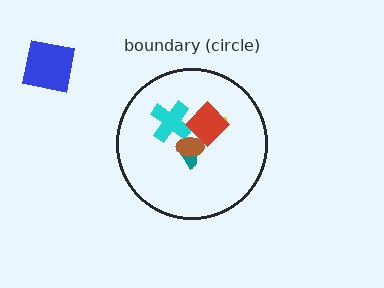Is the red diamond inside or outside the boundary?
Inside.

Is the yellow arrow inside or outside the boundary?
Inside.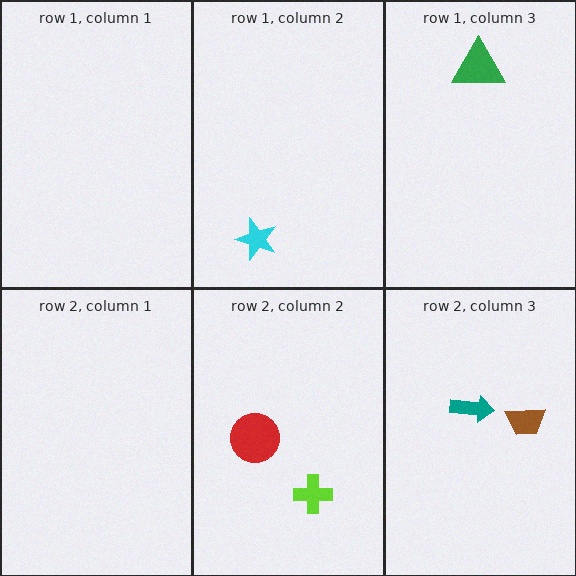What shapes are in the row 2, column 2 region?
The lime cross, the red circle.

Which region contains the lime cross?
The row 2, column 2 region.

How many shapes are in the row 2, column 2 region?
2.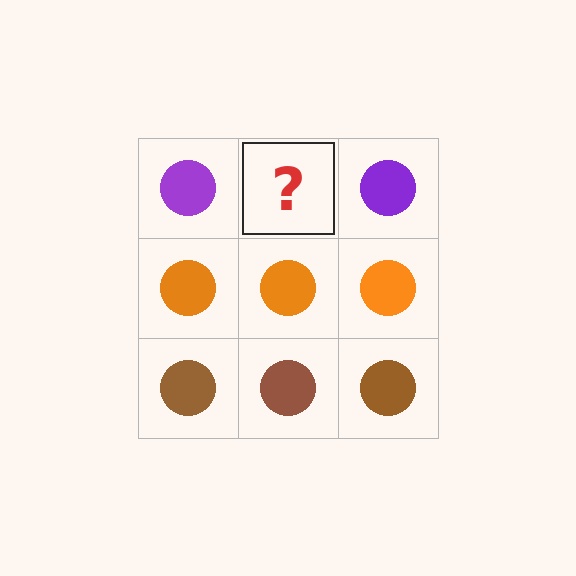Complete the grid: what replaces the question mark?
The question mark should be replaced with a purple circle.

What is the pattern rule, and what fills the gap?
The rule is that each row has a consistent color. The gap should be filled with a purple circle.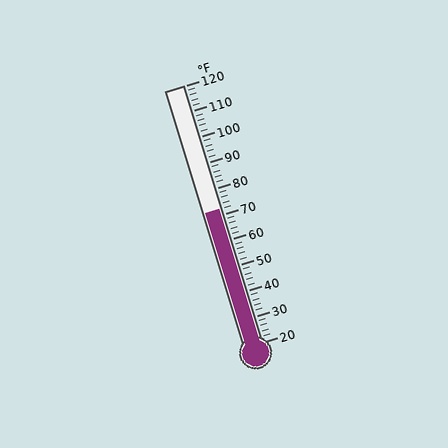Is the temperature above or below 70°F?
The temperature is above 70°F.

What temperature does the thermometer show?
The thermometer shows approximately 72°F.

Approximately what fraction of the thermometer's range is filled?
The thermometer is filled to approximately 50% of its range.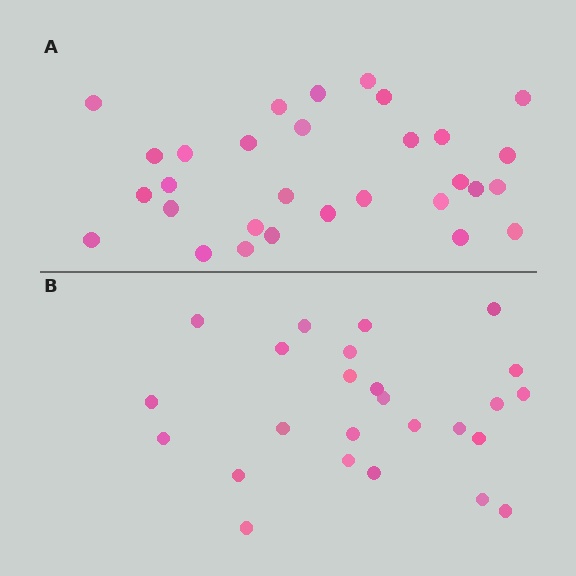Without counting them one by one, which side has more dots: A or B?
Region A (the top region) has more dots.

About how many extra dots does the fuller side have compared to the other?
Region A has about 5 more dots than region B.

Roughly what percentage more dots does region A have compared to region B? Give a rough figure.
About 20% more.